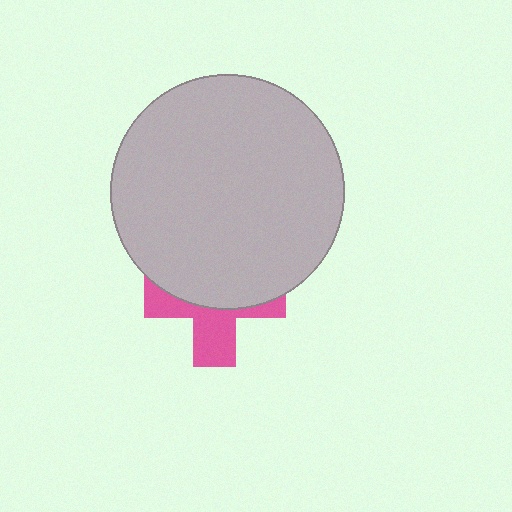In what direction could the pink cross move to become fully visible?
The pink cross could move down. That would shift it out from behind the light gray circle entirely.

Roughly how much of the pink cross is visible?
A small part of it is visible (roughly 42%).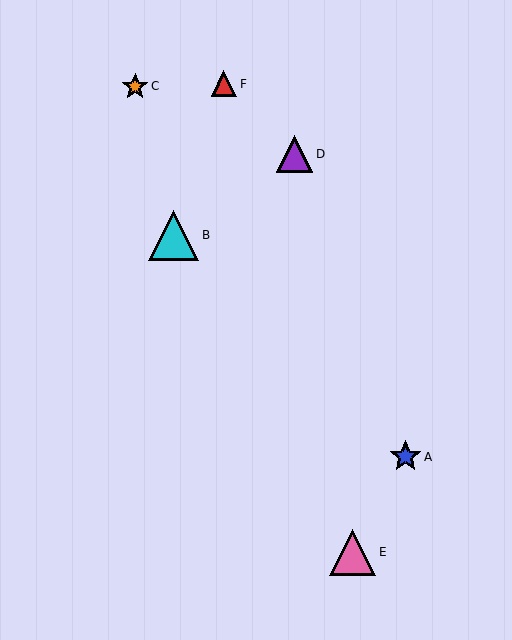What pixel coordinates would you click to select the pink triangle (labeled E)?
Click at (353, 552) to select the pink triangle E.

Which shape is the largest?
The cyan triangle (labeled B) is the largest.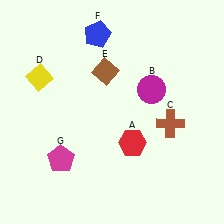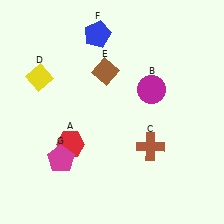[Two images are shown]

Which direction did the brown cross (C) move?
The brown cross (C) moved down.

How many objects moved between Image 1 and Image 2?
2 objects moved between the two images.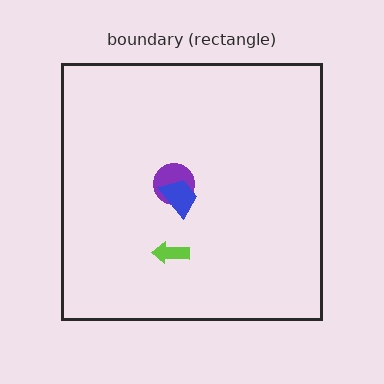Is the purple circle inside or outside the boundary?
Inside.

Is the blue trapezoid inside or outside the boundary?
Inside.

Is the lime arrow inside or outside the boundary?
Inside.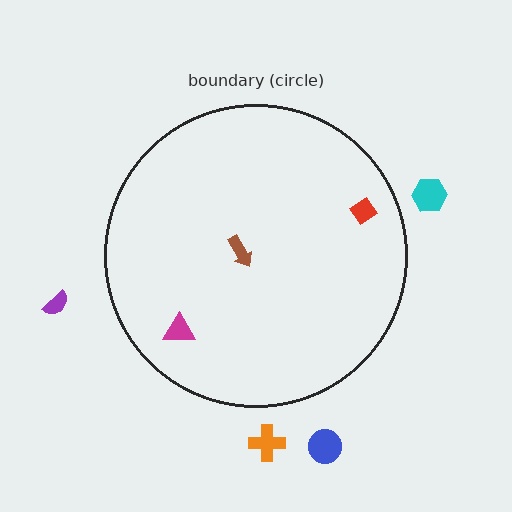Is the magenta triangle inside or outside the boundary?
Inside.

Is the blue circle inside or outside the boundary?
Outside.